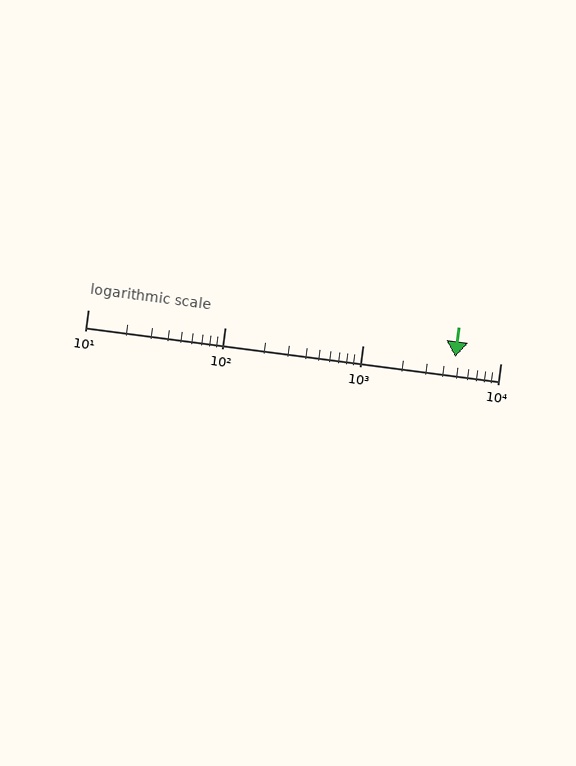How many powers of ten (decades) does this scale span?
The scale spans 3 decades, from 10 to 10000.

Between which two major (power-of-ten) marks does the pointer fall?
The pointer is between 1000 and 10000.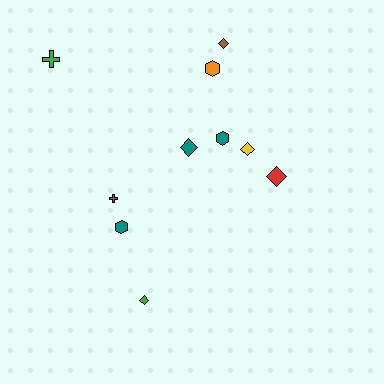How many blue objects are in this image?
There are no blue objects.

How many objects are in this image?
There are 10 objects.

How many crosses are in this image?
There are 2 crosses.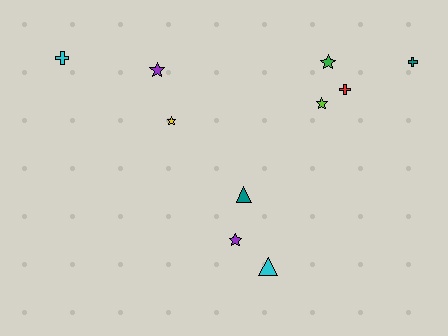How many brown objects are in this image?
There are no brown objects.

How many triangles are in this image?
There are 2 triangles.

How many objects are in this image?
There are 10 objects.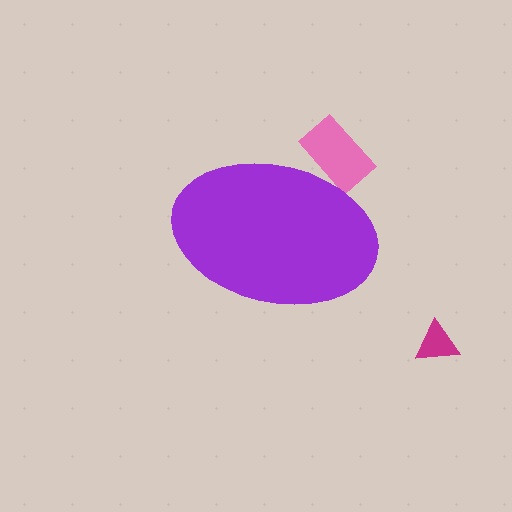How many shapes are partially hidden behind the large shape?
2 shapes are partially hidden.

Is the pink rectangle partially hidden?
Yes, the pink rectangle is partially hidden behind the purple ellipse.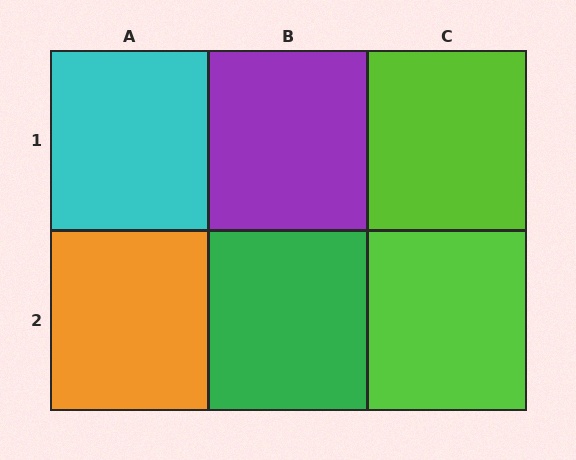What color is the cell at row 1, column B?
Purple.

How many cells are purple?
1 cell is purple.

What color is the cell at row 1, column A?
Cyan.